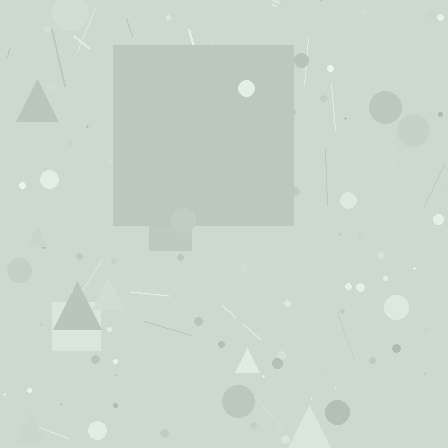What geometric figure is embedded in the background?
A square is embedded in the background.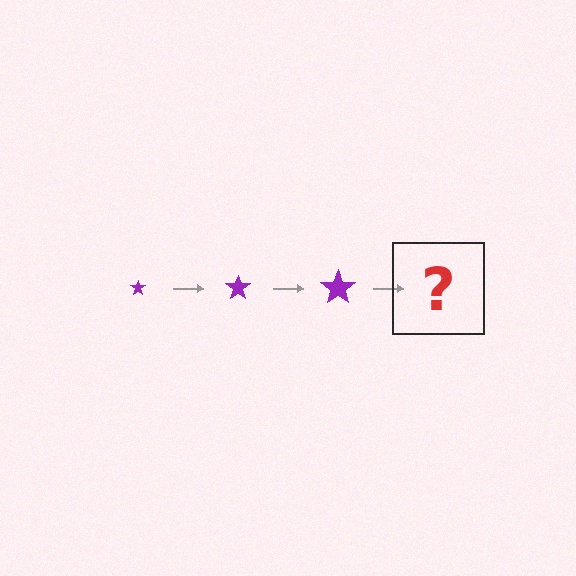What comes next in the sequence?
The next element should be a purple star, larger than the previous one.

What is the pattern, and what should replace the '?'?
The pattern is that the star gets progressively larger each step. The '?' should be a purple star, larger than the previous one.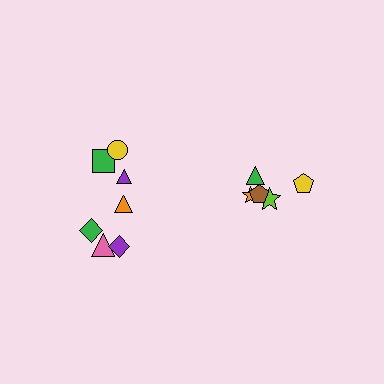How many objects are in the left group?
There are 7 objects.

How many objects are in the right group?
There are 5 objects.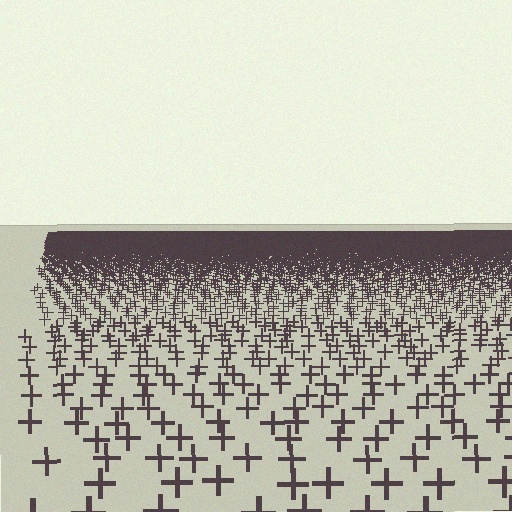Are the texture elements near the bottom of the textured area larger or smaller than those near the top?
Larger. Near the bottom, elements are closer to the viewer and appear at a bigger on-screen size.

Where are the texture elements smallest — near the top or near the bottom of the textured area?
Near the top.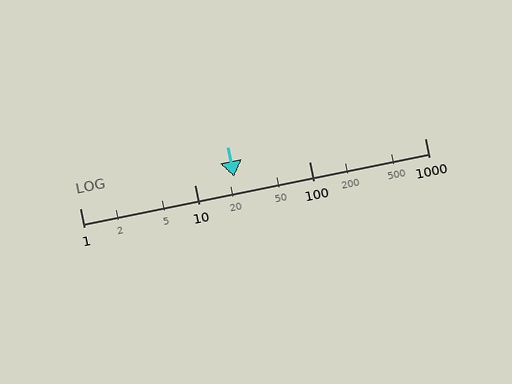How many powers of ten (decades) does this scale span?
The scale spans 3 decades, from 1 to 1000.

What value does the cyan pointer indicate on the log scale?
The pointer indicates approximately 22.